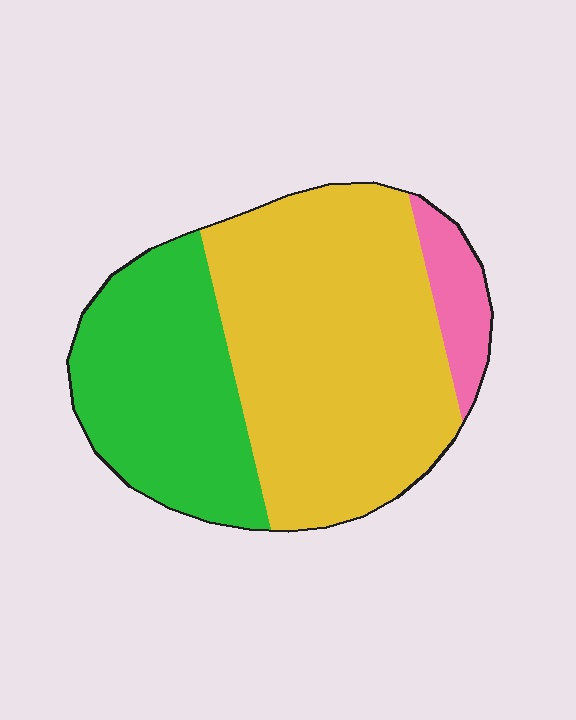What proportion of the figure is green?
Green covers 34% of the figure.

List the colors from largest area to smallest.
From largest to smallest: yellow, green, pink.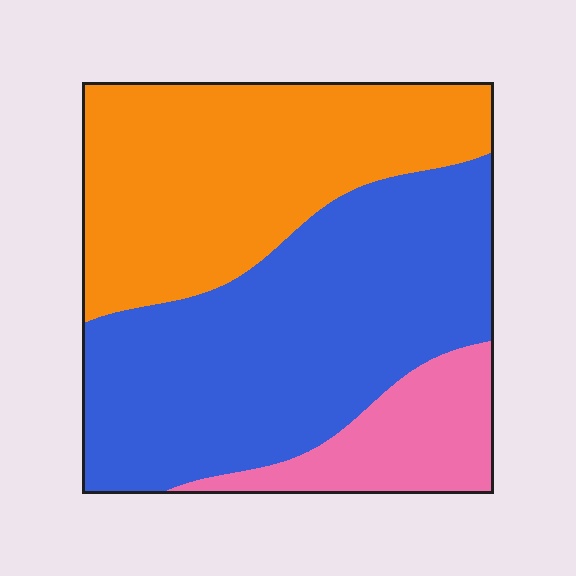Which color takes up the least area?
Pink, at roughly 15%.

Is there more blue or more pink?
Blue.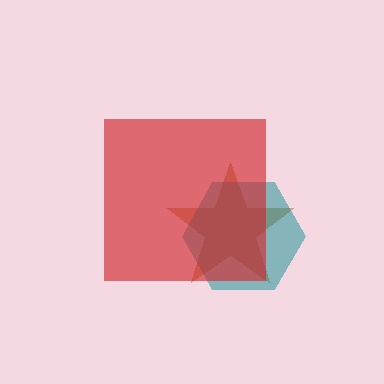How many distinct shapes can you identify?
There are 3 distinct shapes: a brown star, a teal hexagon, a red square.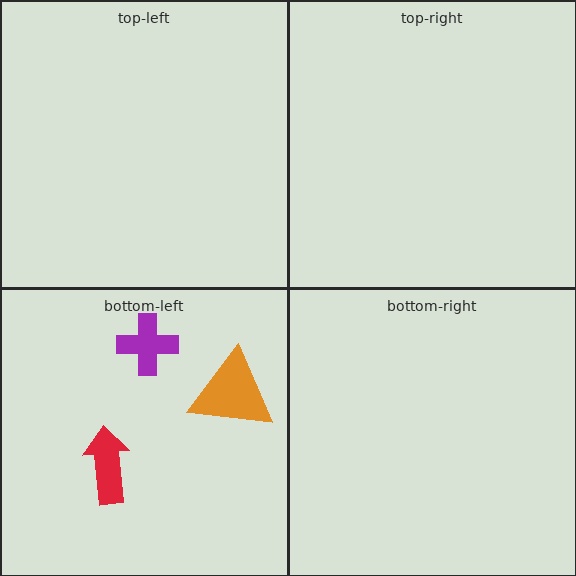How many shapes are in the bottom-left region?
3.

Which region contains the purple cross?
The bottom-left region.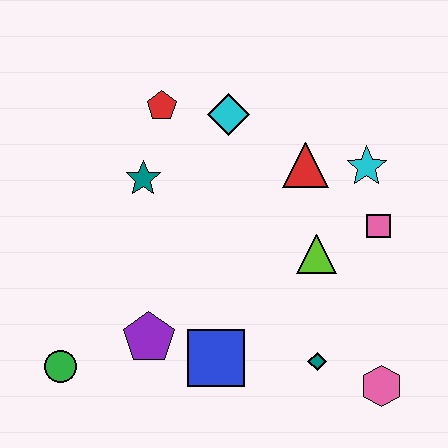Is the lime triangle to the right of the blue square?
Yes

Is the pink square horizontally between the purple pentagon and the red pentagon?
No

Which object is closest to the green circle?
The purple pentagon is closest to the green circle.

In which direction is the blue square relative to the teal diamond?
The blue square is to the left of the teal diamond.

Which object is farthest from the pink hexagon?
The red pentagon is farthest from the pink hexagon.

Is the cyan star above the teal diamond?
Yes